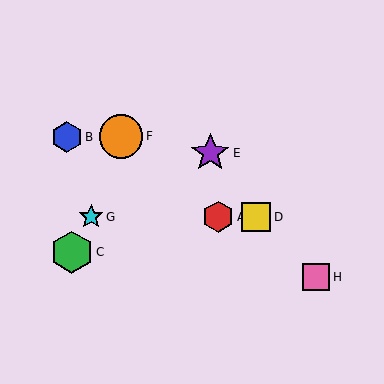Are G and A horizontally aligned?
Yes, both are at y≈217.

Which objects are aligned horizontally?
Objects A, D, G are aligned horizontally.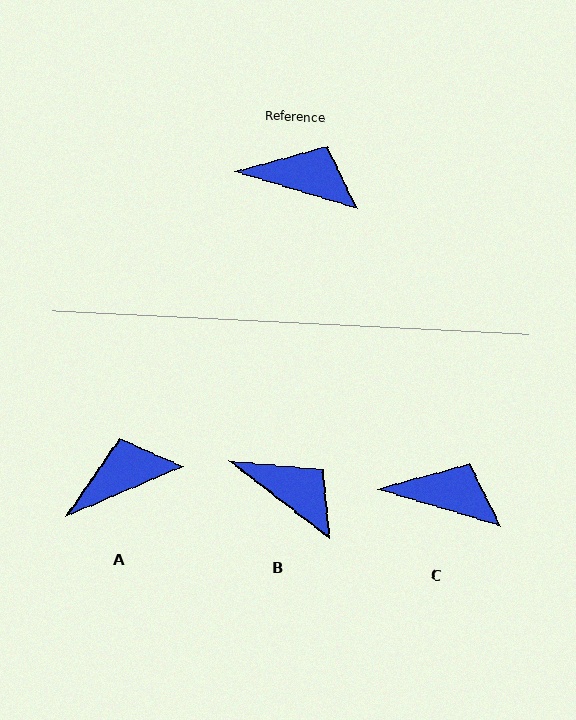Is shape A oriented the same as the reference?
No, it is off by about 40 degrees.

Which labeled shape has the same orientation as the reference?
C.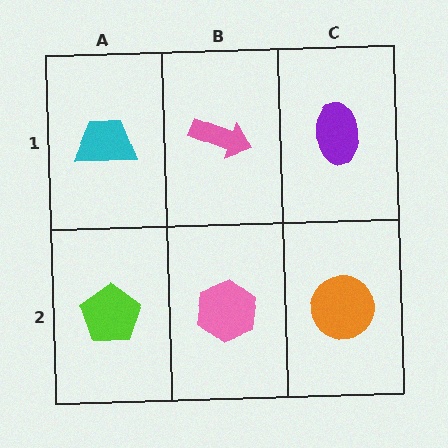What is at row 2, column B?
A pink hexagon.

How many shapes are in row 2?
3 shapes.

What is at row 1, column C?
A purple ellipse.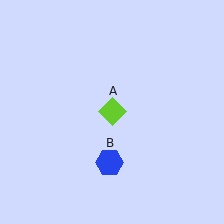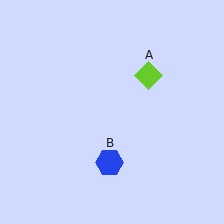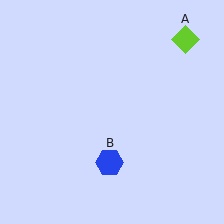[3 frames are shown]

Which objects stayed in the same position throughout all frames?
Blue hexagon (object B) remained stationary.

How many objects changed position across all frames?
1 object changed position: lime diamond (object A).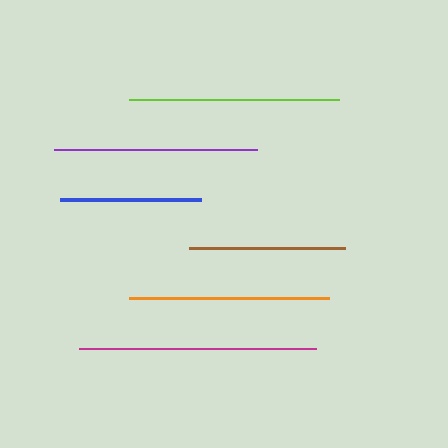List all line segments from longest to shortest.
From longest to shortest: magenta, lime, purple, orange, brown, blue.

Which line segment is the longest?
The magenta line is the longest at approximately 237 pixels.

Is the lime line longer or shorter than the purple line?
The lime line is longer than the purple line.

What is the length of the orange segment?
The orange segment is approximately 199 pixels long.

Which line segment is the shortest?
The blue line is the shortest at approximately 142 pixels.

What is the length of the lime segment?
The lime segment is approximately 211 pixels long.